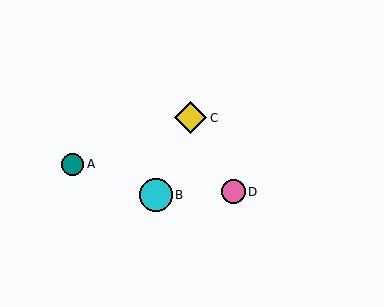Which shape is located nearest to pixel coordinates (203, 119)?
The yellow diamond (labeled C) at (190, 118) is nearest to that location.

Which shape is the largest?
The cyan circle (labeled B) is the largest.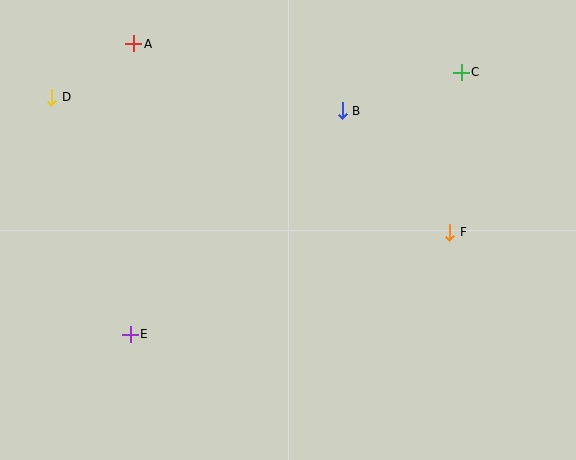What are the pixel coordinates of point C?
Point C is at (461, 72).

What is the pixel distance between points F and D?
The distance between F and D is 420 pixels.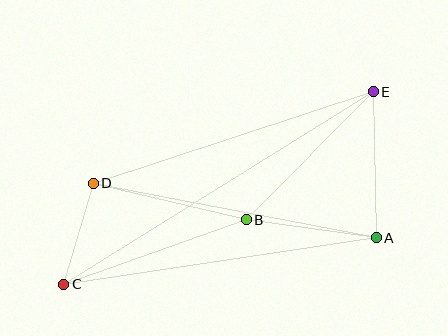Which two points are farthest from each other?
Points C and E are farthest from each other.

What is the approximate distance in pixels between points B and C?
The distance between B and C is approximately 194 pixels.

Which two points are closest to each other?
Points C and D are closest to each other.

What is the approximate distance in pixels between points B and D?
The distance between B and D is approximately 157 pixels.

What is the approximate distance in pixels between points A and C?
The distance between A and C is approximately 316 pixels.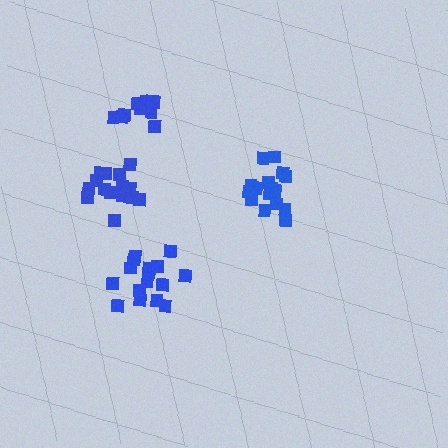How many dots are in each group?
Group 1: 16 dots, Group 2: 15 dots, Group 3: 16 dots, Group 4: 10 dots (57 total).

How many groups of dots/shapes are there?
There are 4 groups.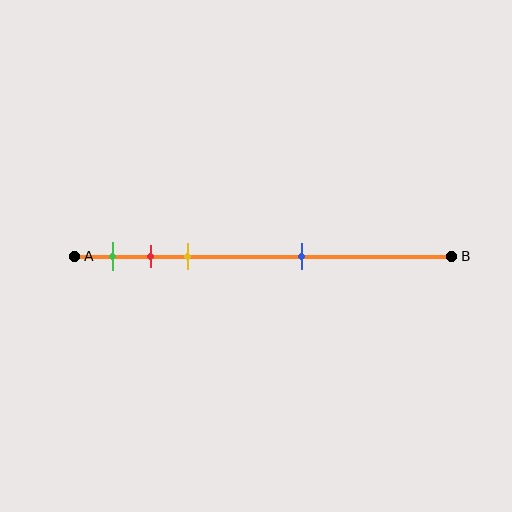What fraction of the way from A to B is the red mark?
The red mark is approximately 20% (0.2) of the way from A to B.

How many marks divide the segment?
There are 4 marks dividing the segment.